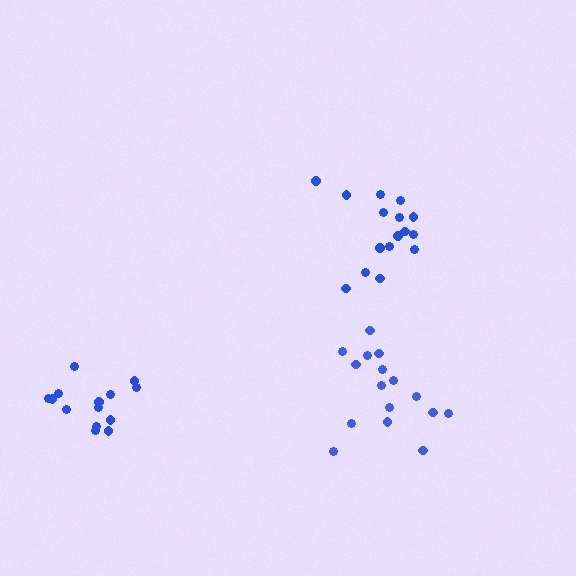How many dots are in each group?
Group 1: 14 dots, Group 2: 16 dots, Group 3: 16 dots (46 total).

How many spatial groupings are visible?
There are 3 spatial groupings.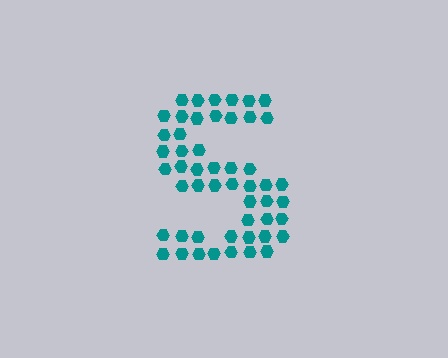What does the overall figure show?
The overall figure shows the letter S.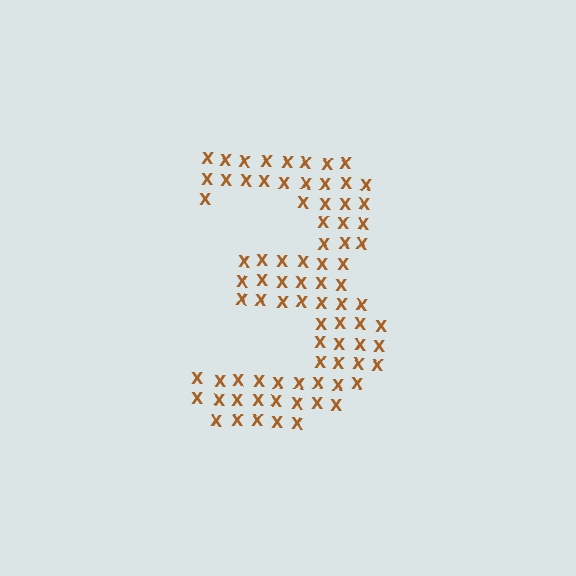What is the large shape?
The large shape is the digit 3.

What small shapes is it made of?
It is made of small letter X's.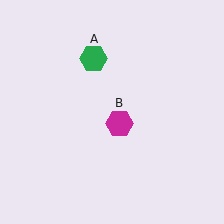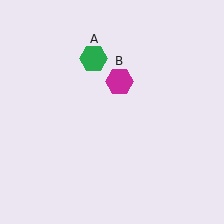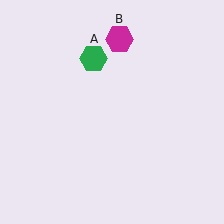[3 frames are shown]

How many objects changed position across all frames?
1 object changed position: magenta hexagon (object B).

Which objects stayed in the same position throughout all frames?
Green hexagon (object A) remained stationary.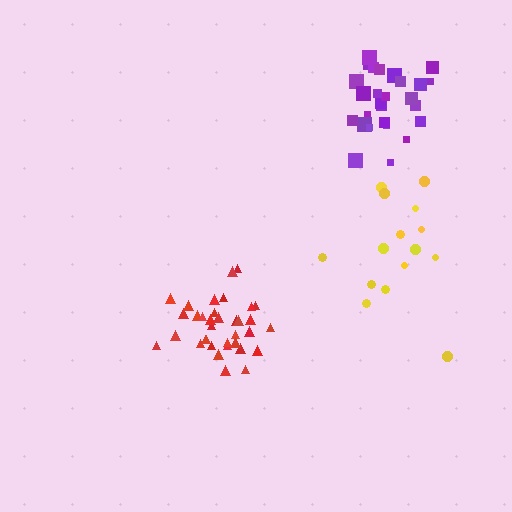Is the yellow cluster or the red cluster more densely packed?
Red.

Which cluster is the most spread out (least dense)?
Yellow.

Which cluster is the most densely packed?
Red.